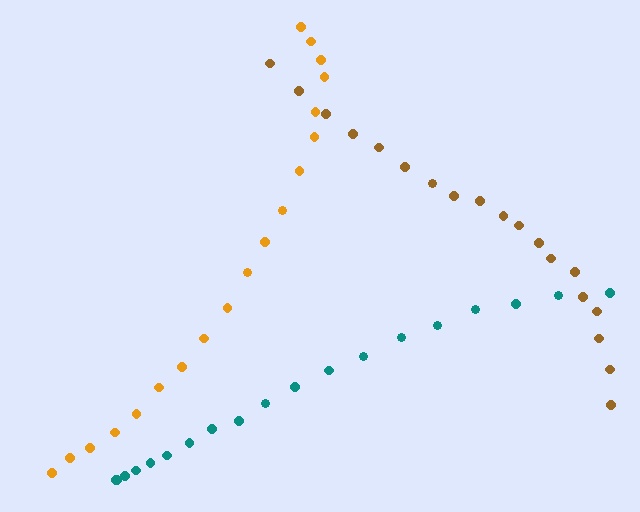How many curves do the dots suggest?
There are 3 distinct paths.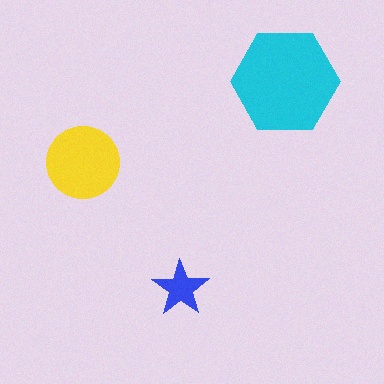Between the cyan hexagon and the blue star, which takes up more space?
The cyan hexagon.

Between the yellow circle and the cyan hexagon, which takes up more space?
The cyan hexagon.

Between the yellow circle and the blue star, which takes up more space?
The yellow circle.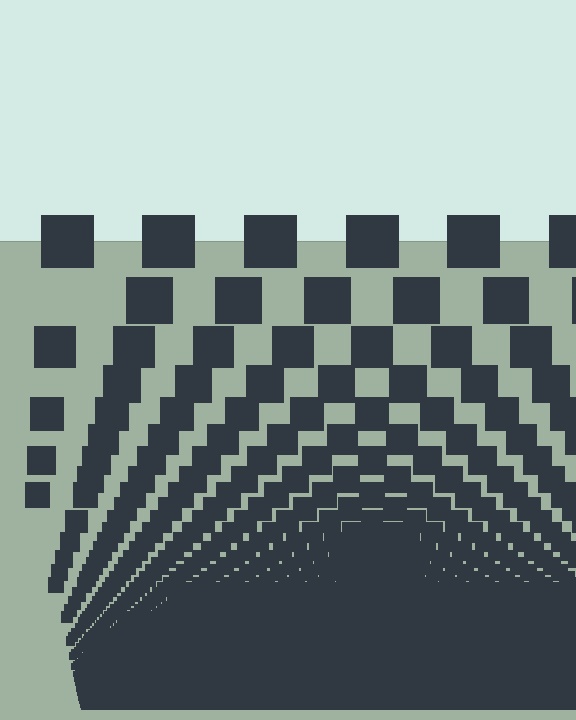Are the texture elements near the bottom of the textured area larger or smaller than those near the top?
Smaller. The gradient is inverted — elements near the bottom are smaller and denser.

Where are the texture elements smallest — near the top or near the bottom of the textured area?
Near the bottom.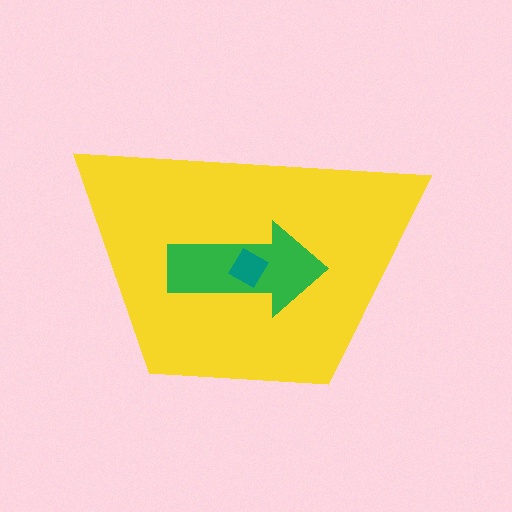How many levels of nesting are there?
3.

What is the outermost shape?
The yellow trapezoid.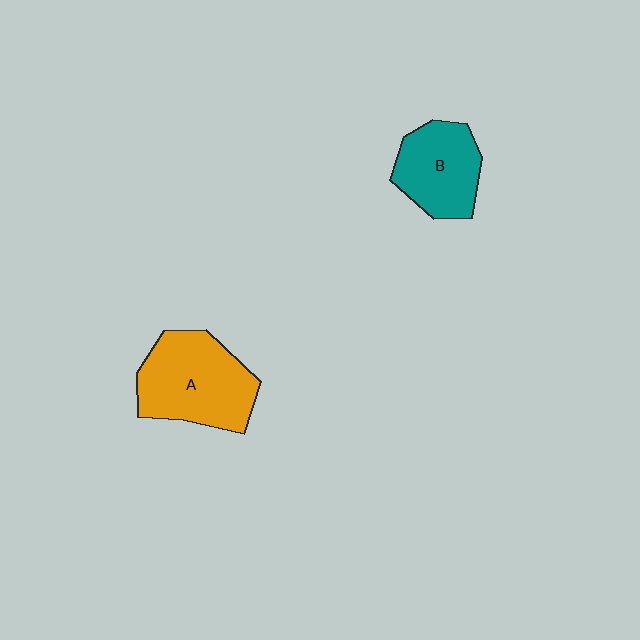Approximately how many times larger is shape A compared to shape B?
Approximately 1.4 times.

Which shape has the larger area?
Shape A (orange).